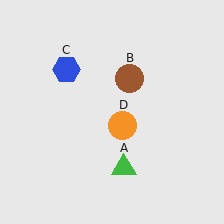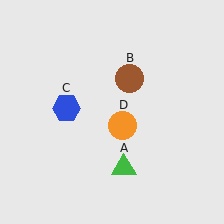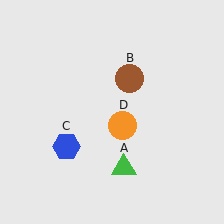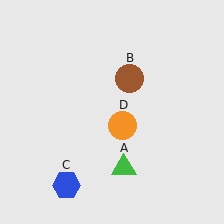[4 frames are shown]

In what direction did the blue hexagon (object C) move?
The blue hexagon (object C) moved down.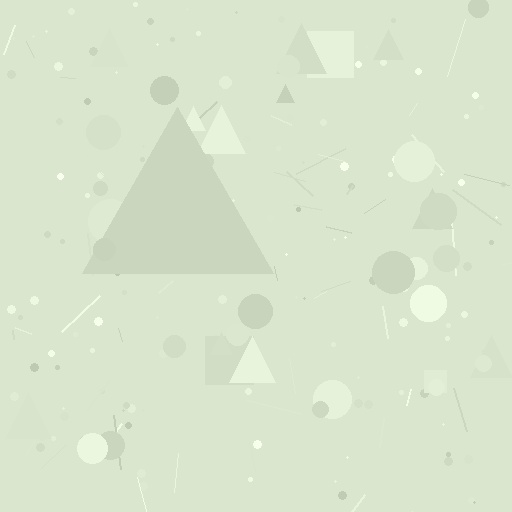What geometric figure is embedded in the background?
A triangle is embedded in the background.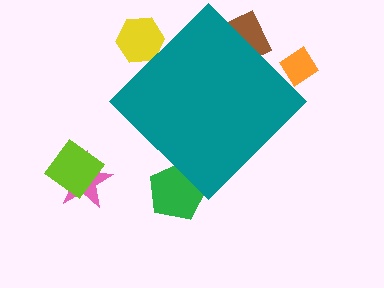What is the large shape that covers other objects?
A teal diamond.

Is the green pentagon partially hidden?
Yes, the green pentagon is partially hidden behind the teal diamond.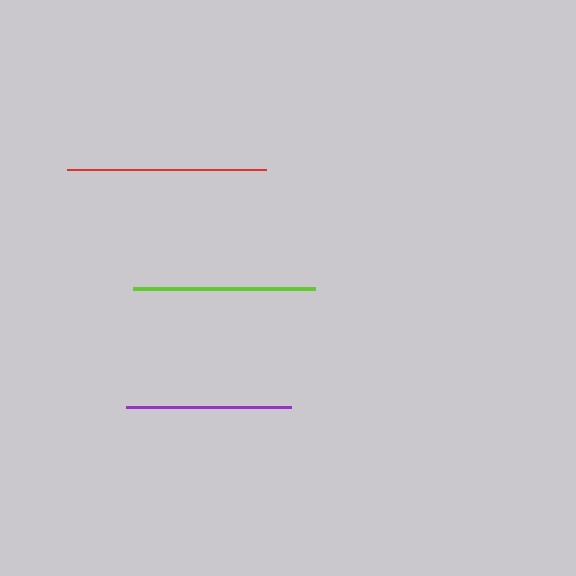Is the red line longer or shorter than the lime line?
The red line is longer than the lime line.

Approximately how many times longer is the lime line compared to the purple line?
The lime line is approximately 1.1 times the length of the purple line.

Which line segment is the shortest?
The purple line is the shortest at approximately 165 pixels.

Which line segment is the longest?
The red line is the longest at approximately 199 pixels.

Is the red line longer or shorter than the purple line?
The red line is longer than the purple line.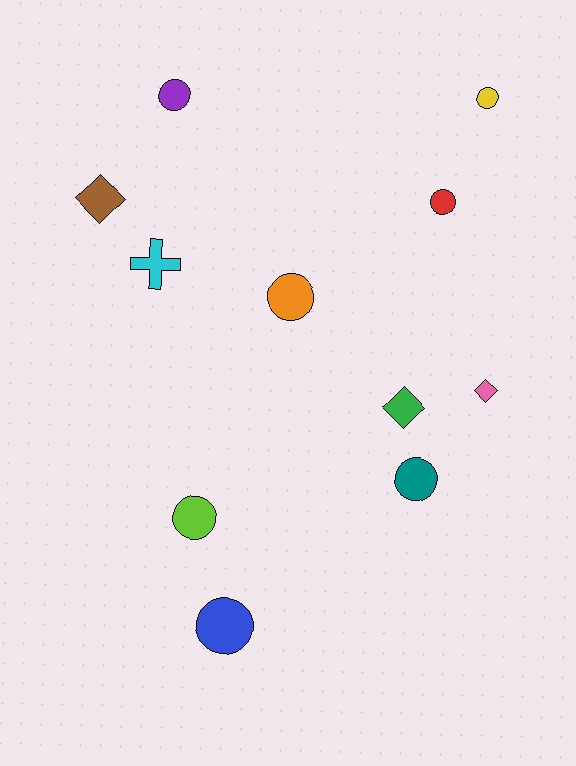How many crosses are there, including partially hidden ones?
There is 1 cross.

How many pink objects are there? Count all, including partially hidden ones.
There is 1 pink object.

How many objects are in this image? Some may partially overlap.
There are 11 objects.